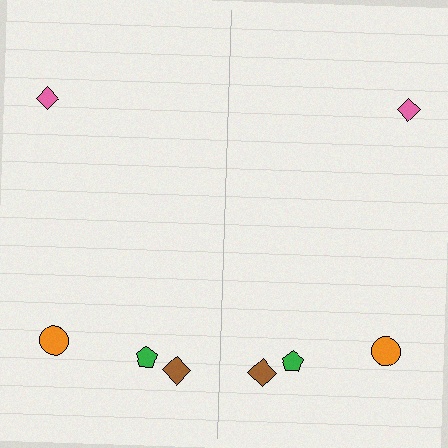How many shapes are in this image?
There are 8 shapes in this image.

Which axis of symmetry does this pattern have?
The pattern has a vertical axis of symmetry running through the center of the image.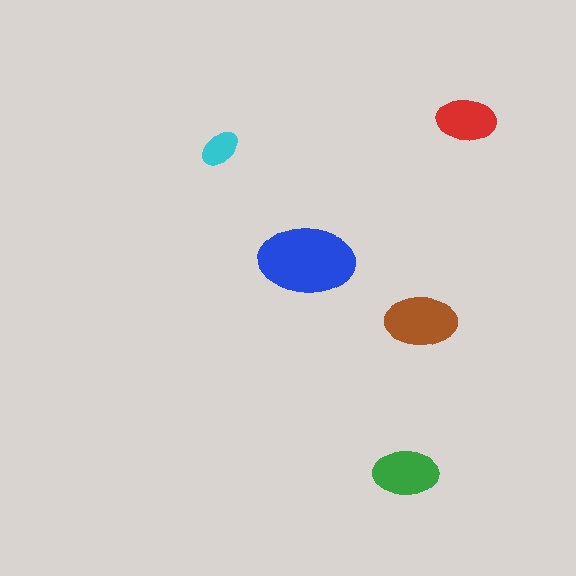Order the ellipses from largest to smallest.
the blue one, the brown one, the green one, the red one, the cyan one.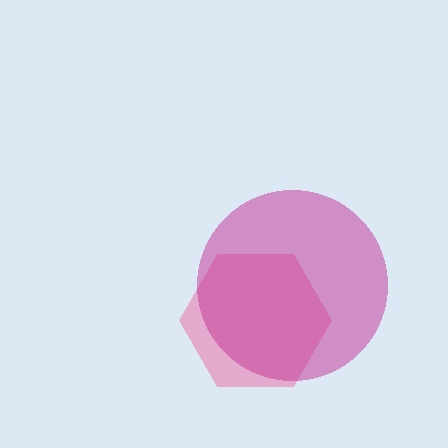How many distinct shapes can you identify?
There are 2 distinct shapes: a pink hexagon, a magenta circle.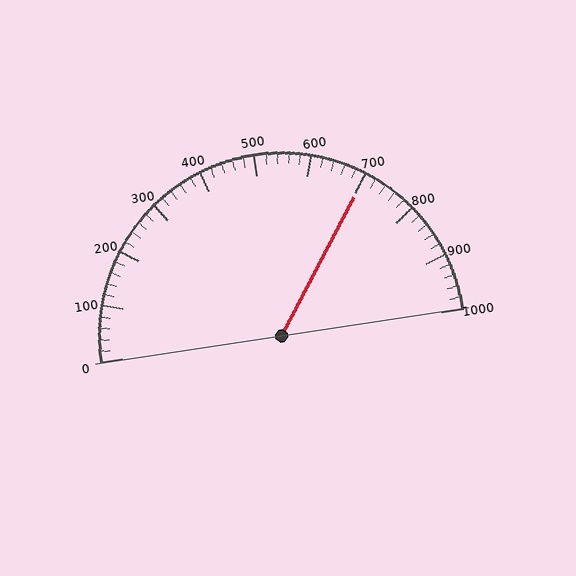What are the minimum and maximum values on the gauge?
The gauge ranges from 0 to 1000.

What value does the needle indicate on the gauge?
The needle indicates approximately 700.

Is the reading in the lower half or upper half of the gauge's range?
The reading is in the upper half of the range (0 to 1000).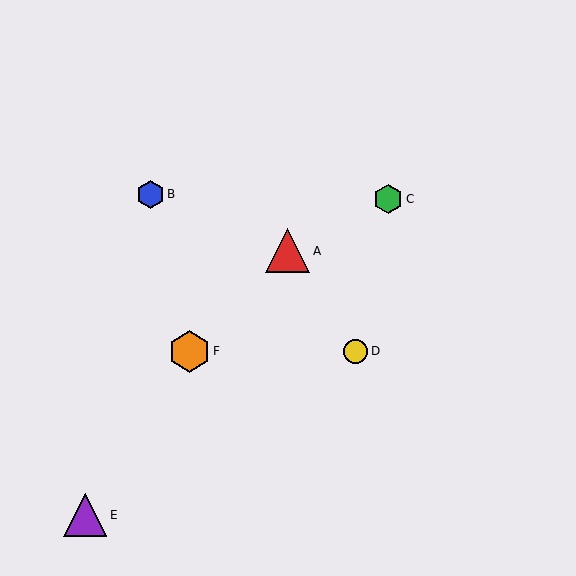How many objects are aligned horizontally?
2 objects (D, F) are aligned horizontally.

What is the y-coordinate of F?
Object F is at y≈351.